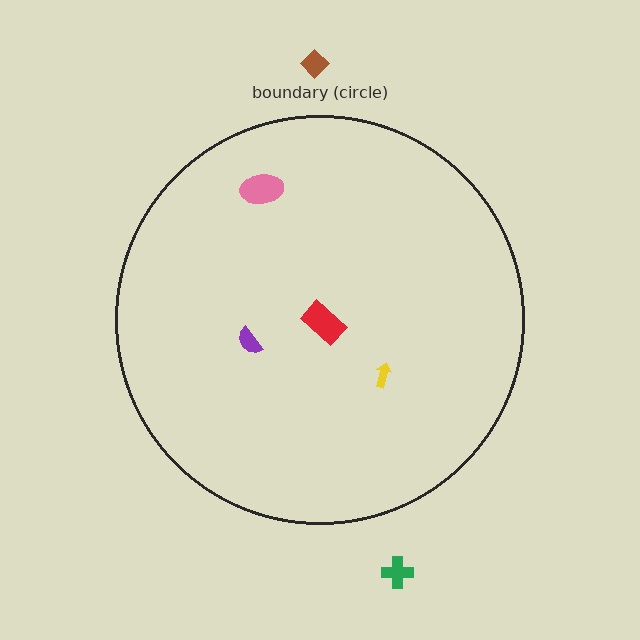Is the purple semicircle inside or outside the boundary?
Inside.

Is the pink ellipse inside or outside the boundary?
Inside.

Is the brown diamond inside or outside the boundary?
Outside.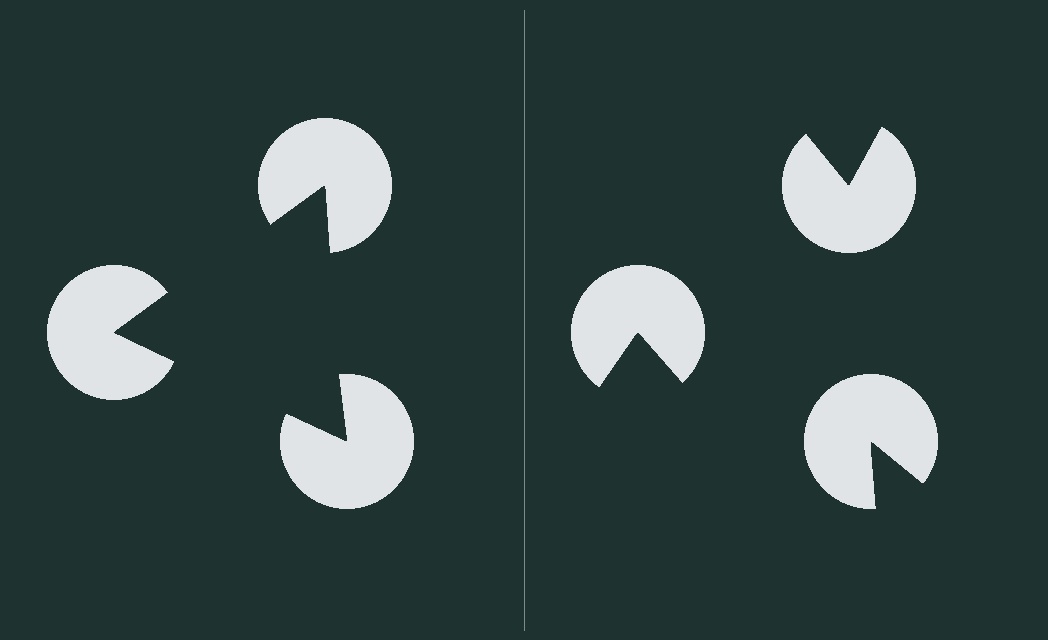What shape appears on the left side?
An illusory triangle.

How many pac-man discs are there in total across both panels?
6 — 3 on each side.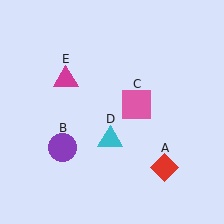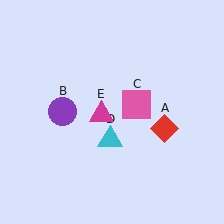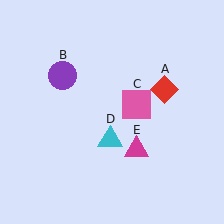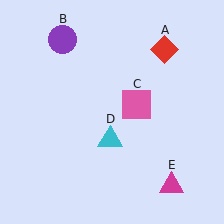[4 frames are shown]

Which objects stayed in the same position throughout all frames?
Pink square (object C) and cyan triangle (object D) remained stationary.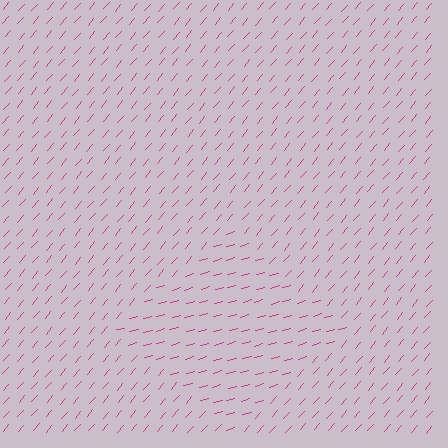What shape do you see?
I see a diamond.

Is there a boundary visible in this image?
Yes, there is a texture boundary formed by a change in line orientation.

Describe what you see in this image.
The image is filled with small magenta line segments. A diamond region in the image has lines oriented differently from the surrounding lines, creating a visible texture boundary.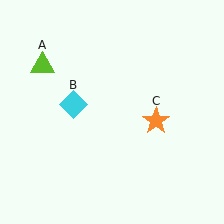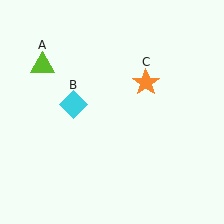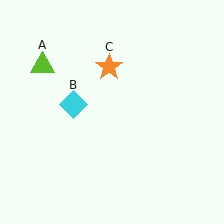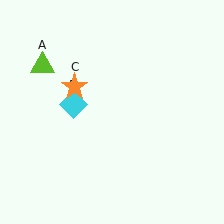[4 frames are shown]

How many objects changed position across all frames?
1 object changed position: orange star (object C).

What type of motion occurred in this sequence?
The orange star (object C) rotated counterclockwise around the center of the scene.